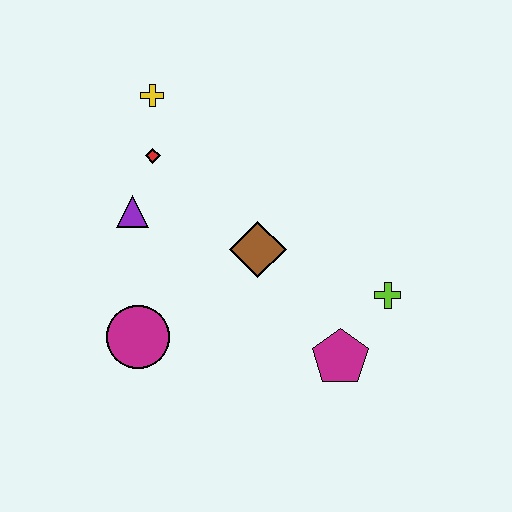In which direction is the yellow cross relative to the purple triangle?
The yellow cross is above the purple triangle.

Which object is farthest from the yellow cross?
The magenta pentagon is farthest from the yellow cross.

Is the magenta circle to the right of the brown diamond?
No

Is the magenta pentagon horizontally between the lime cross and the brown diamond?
Yes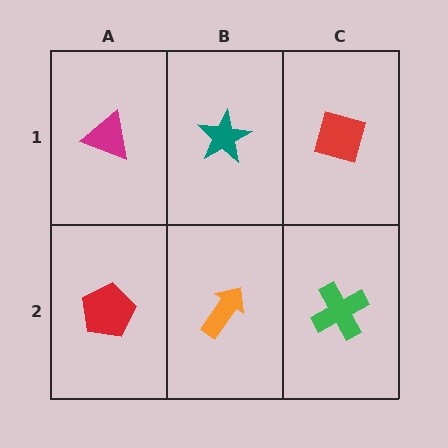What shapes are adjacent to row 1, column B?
An orange arrow (row 2, column B), a magenta triangle (row 1, column A), a red diamond (row 1, column C).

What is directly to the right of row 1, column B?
A red diamond.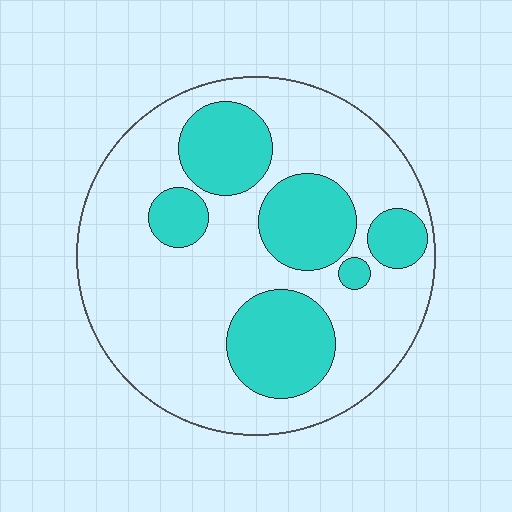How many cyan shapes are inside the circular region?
6.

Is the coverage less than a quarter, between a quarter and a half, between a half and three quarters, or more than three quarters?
Between a quarter and a half.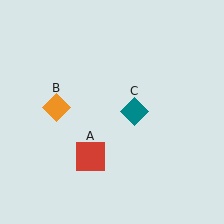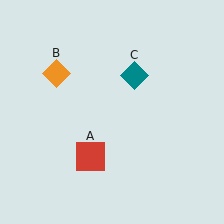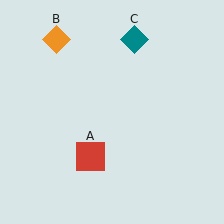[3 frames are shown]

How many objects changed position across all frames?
2 objects changed position: orange diamond (object B), teal diamond (object C).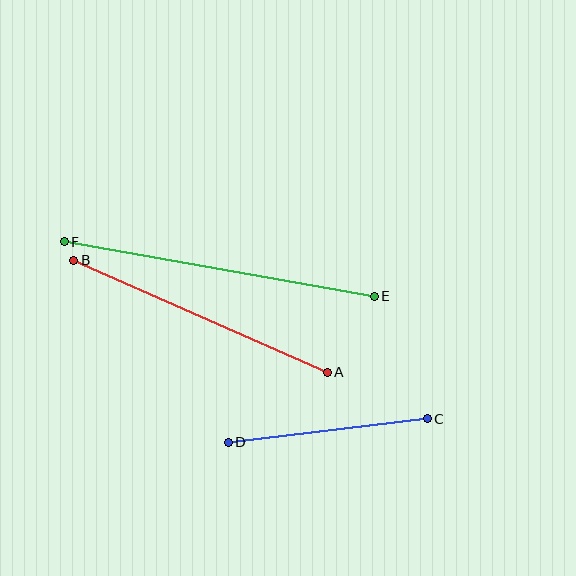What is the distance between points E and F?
The distance is approximately 315 pixels.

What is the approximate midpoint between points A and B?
The midpoint is at approximately (200, 316) pixels.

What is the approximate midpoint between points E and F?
The midpoint is at approximately (219, 269) pixels.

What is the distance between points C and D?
The distance is approximately 200 pixels.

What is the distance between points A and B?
The distance is approximately 277 pixels.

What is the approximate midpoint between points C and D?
The midpoint is at approximately (328, 430) pixels.